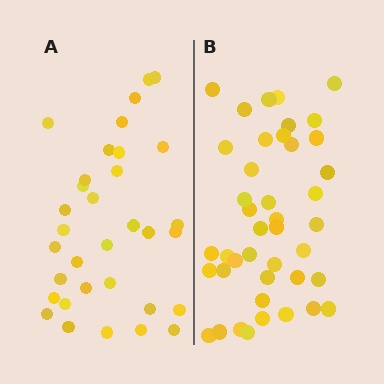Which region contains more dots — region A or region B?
Region B (the right region) has more dots.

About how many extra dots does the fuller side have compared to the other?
Region B has roughly 8 or so more dots than region A.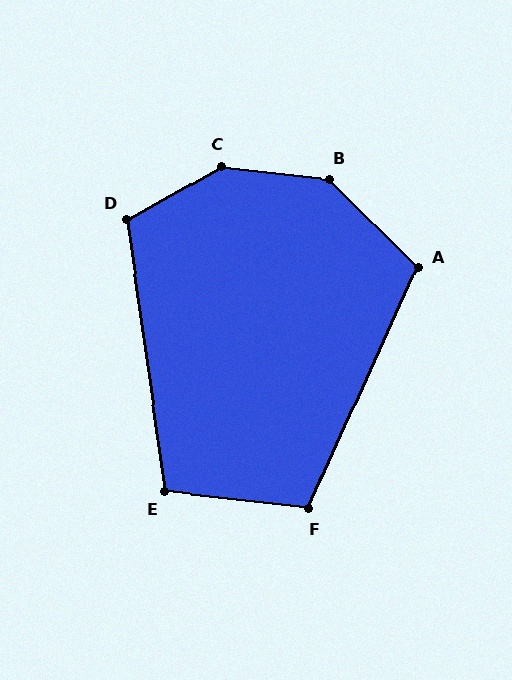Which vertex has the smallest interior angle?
E, at approximately 105 degrees.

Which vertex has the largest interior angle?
C, at approximately 144 degrees.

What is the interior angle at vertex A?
Approximately 111 degrees (obtuse).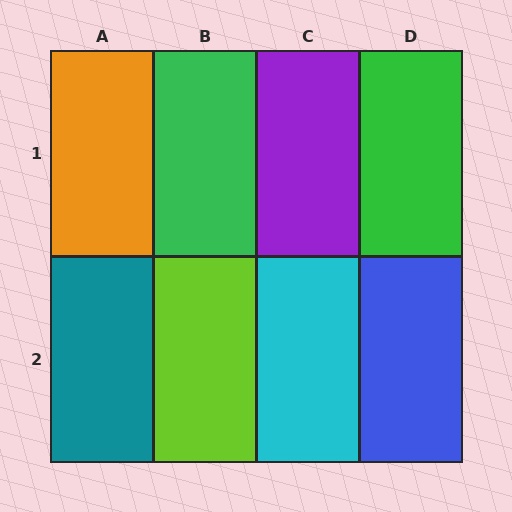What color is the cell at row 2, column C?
Cyan.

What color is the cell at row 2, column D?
Blue.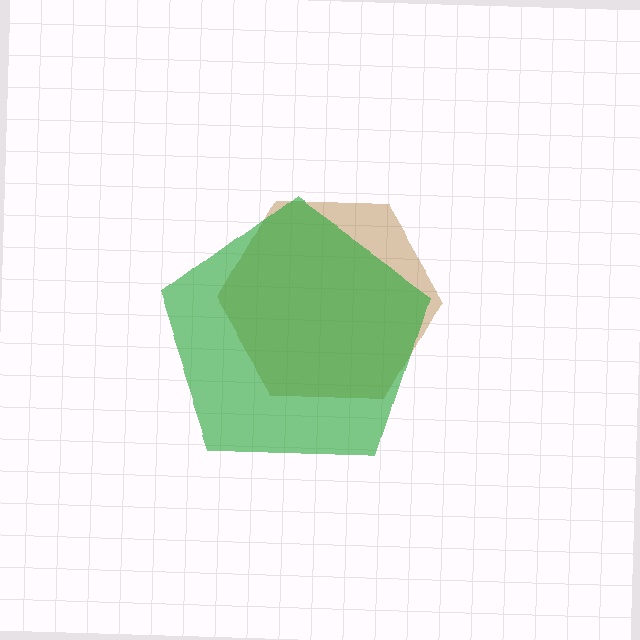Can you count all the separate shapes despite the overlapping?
Yes, there are 2 separate shapes.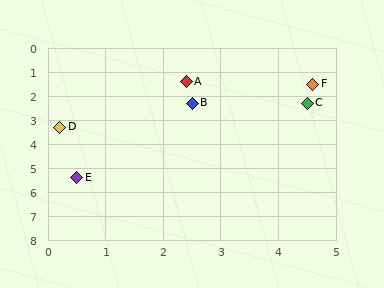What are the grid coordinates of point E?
Point E is at approximately (0.5, 5.4).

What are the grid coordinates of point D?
Point D is at approximately (0.2, 3.3).